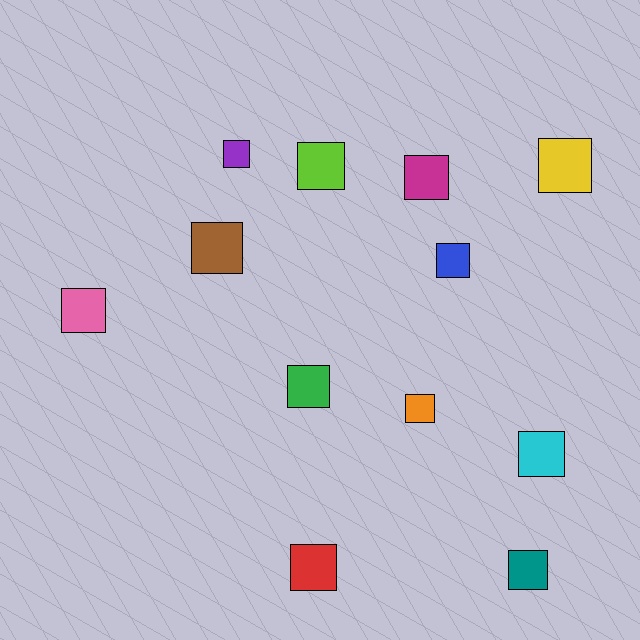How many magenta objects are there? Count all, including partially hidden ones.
There is 1 magenta object.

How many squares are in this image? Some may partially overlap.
There are 12 squares.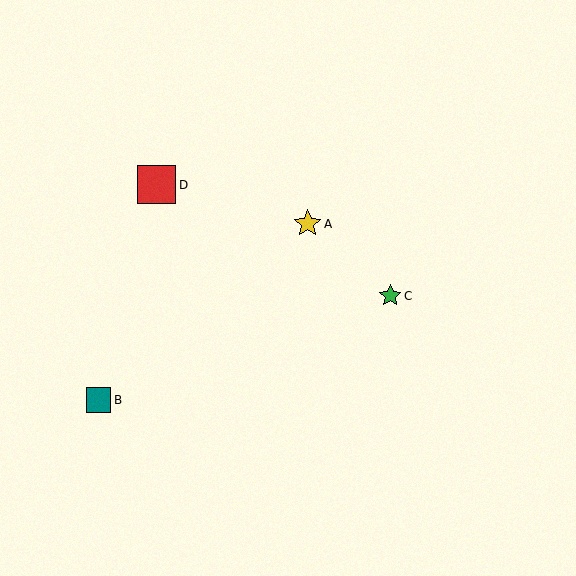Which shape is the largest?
The red square (labeled D) is the largest.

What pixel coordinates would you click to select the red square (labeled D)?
Click at (157, 184) to select the red square D.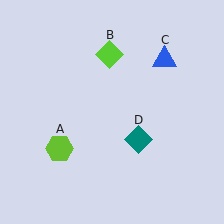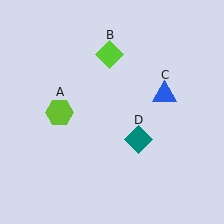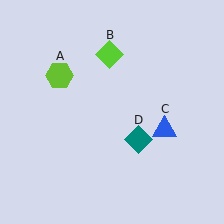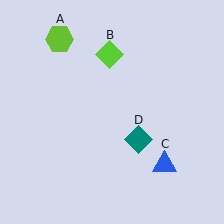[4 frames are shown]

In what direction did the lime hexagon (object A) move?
The lime hexagon (object A) moved up.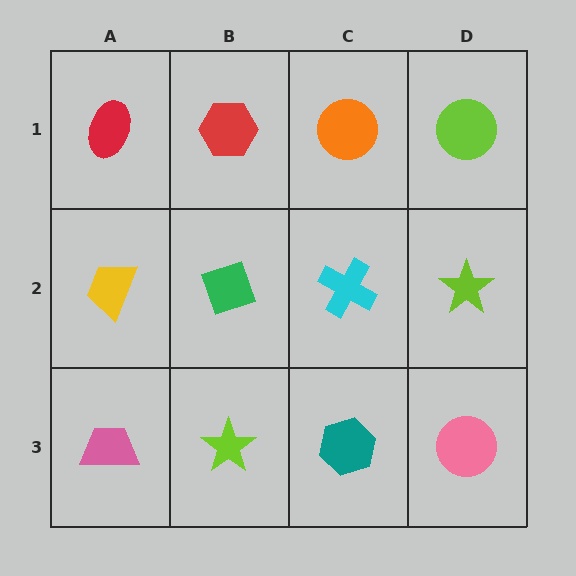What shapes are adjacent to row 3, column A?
A yellow trapezoid (row 2, column A), a lime star (row 3, column B).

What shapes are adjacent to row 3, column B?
A green diamond (row 2, column B), a pink trapezoid (row 3, column A), a teal hexagon (row 3, column C).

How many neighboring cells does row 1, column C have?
3.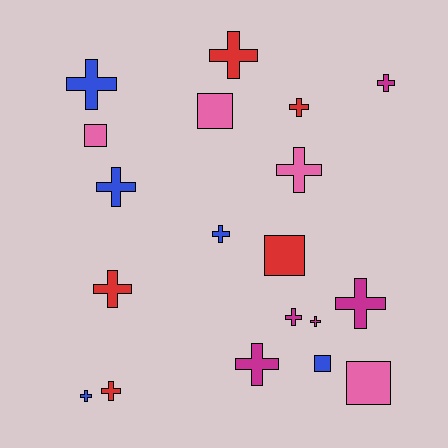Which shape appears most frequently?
Cross, with 14 objects.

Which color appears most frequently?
Magenta, with 5 objects.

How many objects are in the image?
There are 19 objects.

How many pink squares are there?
There are 3 pink squares.